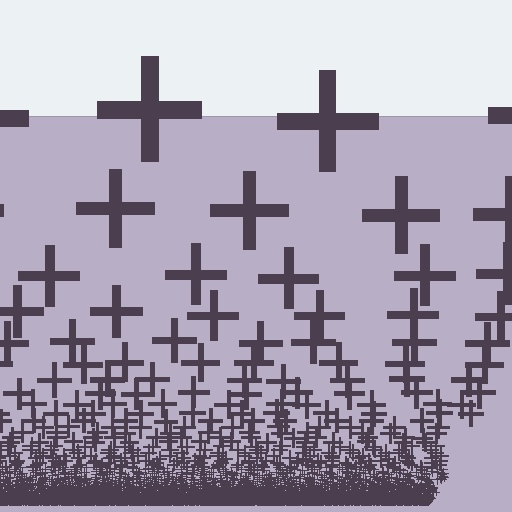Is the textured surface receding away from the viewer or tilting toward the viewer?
The surface appears to tilt toward the viewer. Texture elements get larger and sparser toward the top.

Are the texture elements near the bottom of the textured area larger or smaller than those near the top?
Smaller. The gradient is inverted — elements near the bottom are smaller and denser.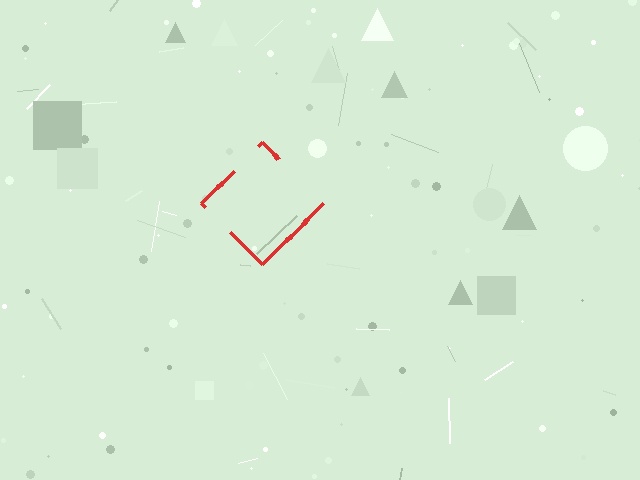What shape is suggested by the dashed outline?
The dashed outline suggests a diamond.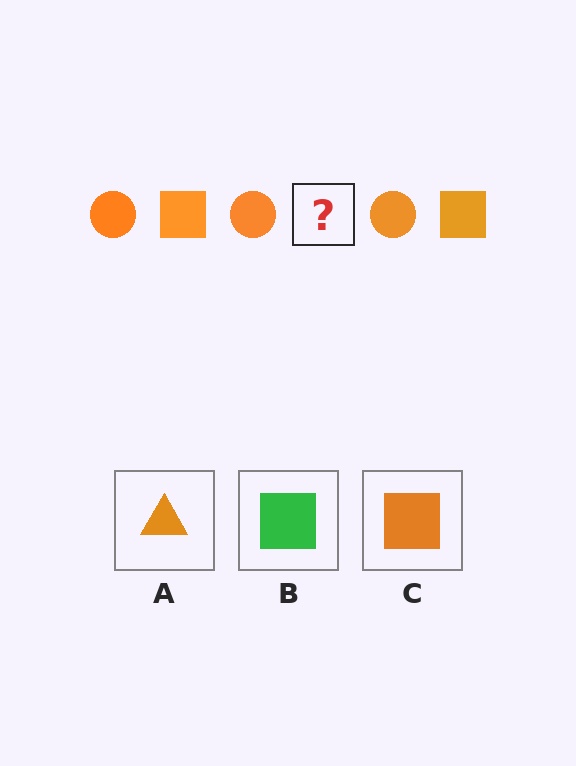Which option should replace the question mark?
Option C.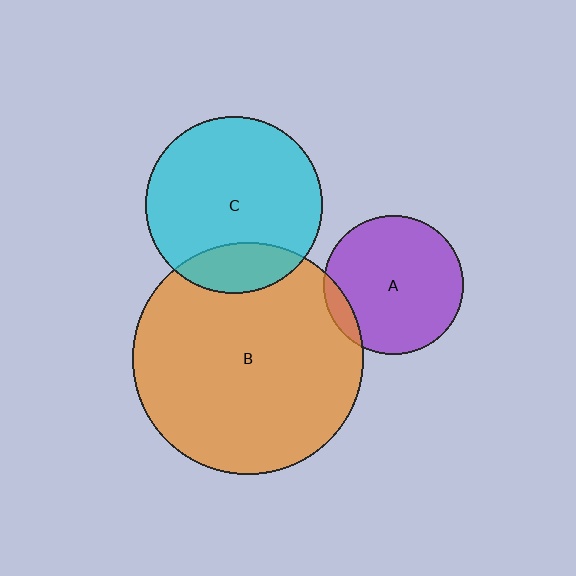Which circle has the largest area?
Circle B (orange).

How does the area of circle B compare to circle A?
Approximately 2.7 times.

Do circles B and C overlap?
Yes.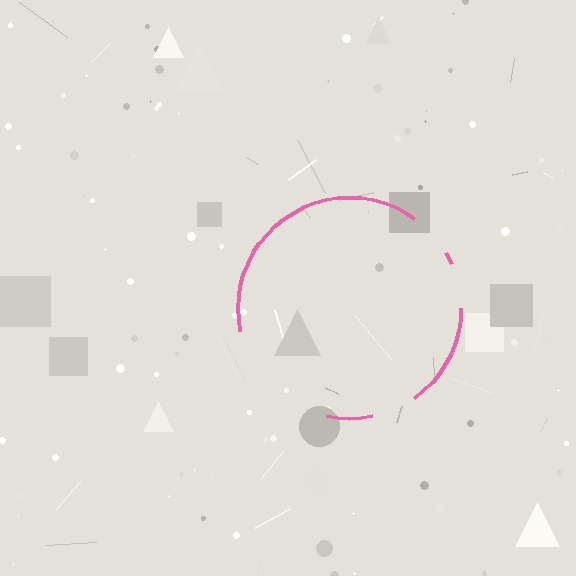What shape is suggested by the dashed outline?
The dashed outline suggests a circle.